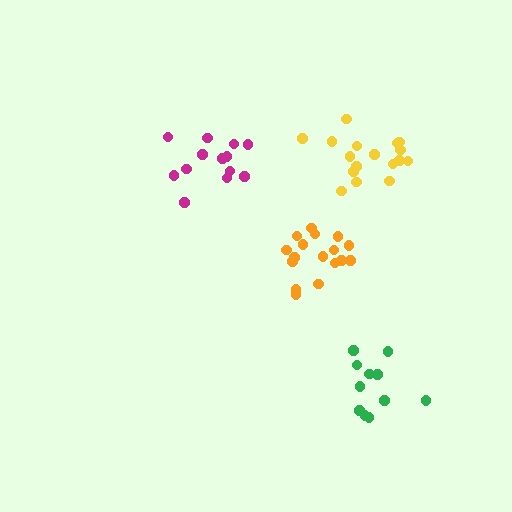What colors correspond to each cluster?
The clusters are colored: yellow, orange, green, magenta.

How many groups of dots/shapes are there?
There are 4 groups.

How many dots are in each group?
Group 1: 17 dots, Group 2: 17 dots, Group 3: 11 dots, Group 4: 13 dots (58 total).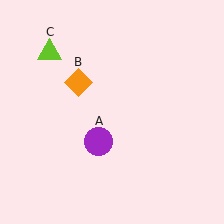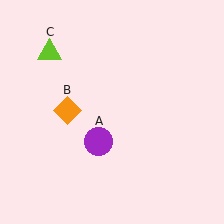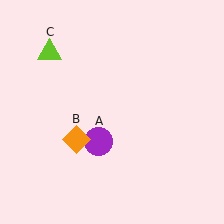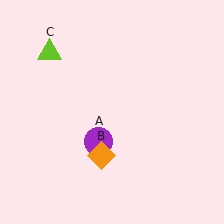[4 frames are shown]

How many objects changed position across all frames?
1 object changed position: orange diamond (object B).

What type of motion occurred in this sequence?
The orange diamond (object B) rotated counterclockwise around the center of the scene.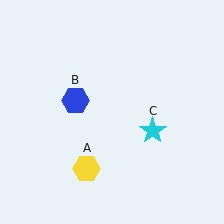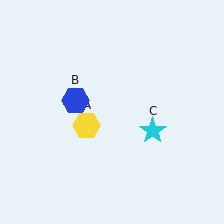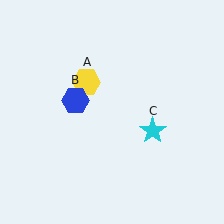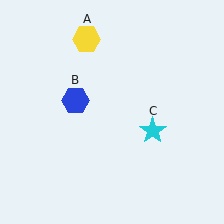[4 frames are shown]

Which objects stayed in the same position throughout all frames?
Blue hexagon (object B) and cyan star (object C) remained stationary.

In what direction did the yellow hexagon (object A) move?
The yellow hexagon (object A) moved up.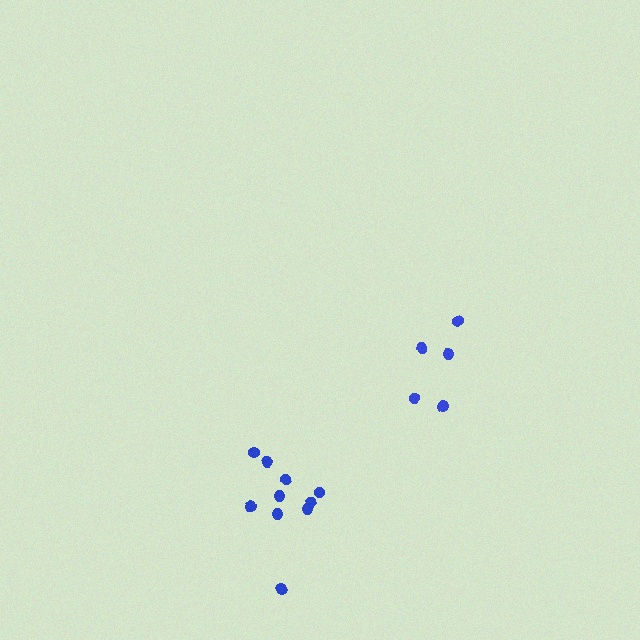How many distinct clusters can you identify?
There are 2 distinct clusters.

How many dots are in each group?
Group 1: 10 dots, Group 2: 5 dots (15 total).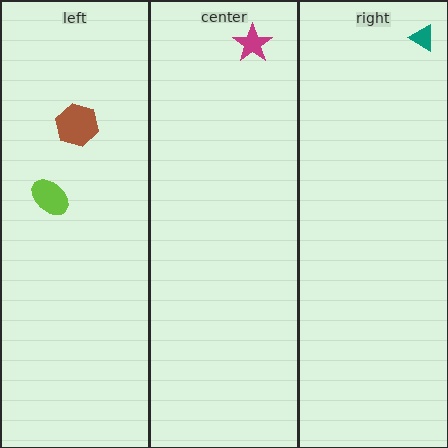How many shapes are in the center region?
1.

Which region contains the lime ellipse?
The left region.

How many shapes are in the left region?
2.